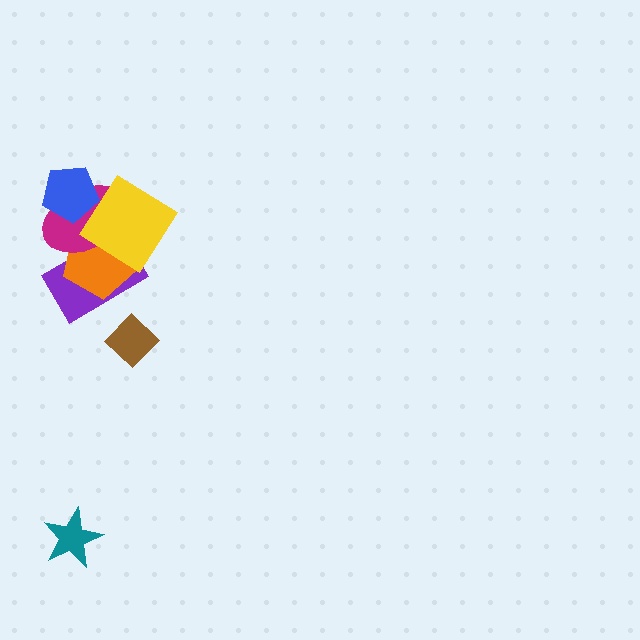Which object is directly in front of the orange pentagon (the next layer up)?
The magenta ellipse is directly in front of the orange pentagon.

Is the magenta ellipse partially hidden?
Yes, it is partially covered by another shape.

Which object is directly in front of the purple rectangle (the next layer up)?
The orange pentagon is directly in front of the purple rectangle.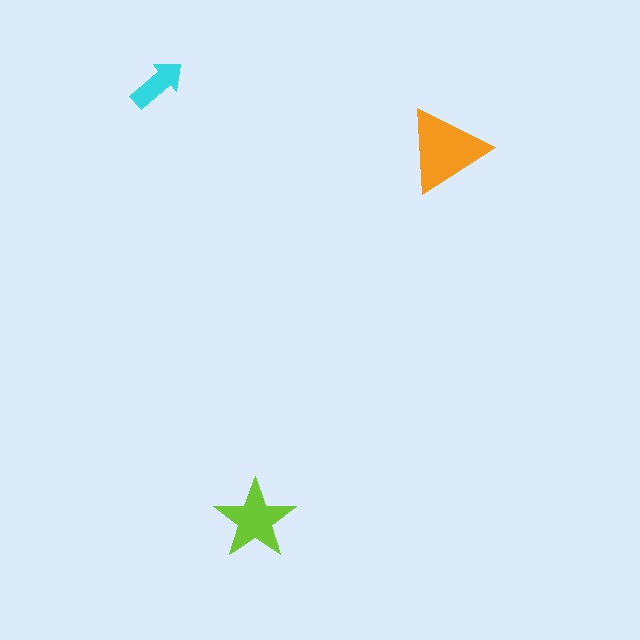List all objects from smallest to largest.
The cyan arrow, the lime star, the orange triangle.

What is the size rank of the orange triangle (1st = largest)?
1st.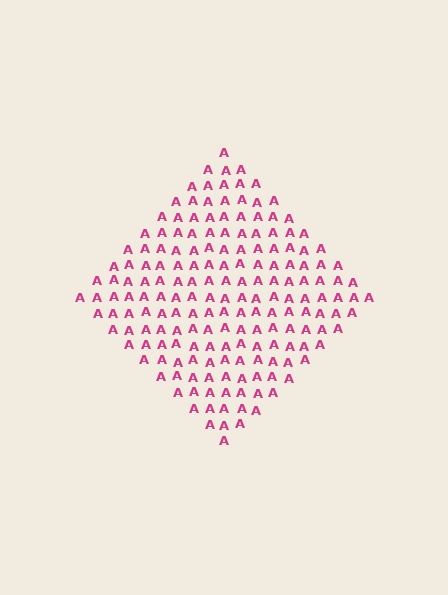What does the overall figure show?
The overall figure shows a diamond.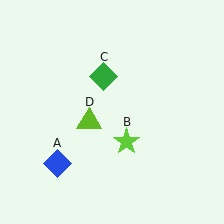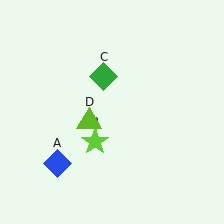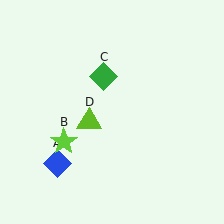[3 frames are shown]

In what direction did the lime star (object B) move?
The lime star (object B) moved left.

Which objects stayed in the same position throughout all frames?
Blue diamond (object A) and green diamond (object C) and lime triangle (object D) remained stationary.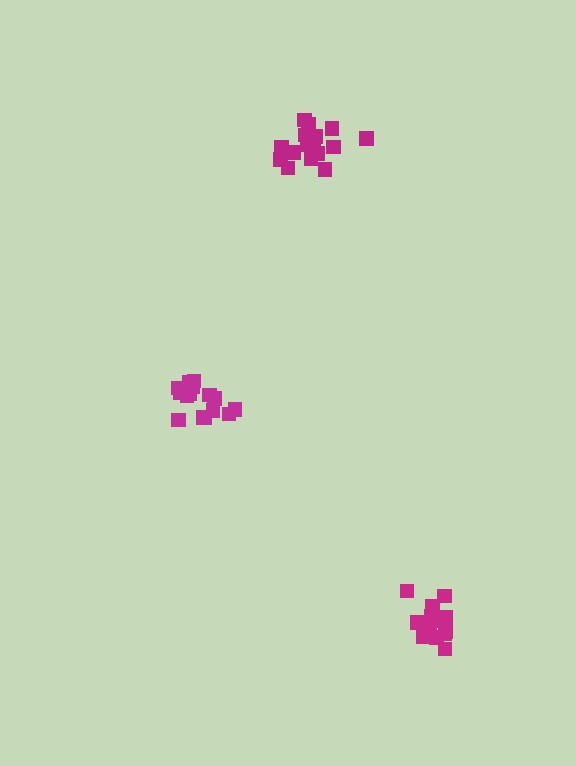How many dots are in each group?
Group 1: 15 dots, Group 2: 14 dots, Group 3: 16 dots (45 total).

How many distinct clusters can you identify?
There are 3 distinct clusters.